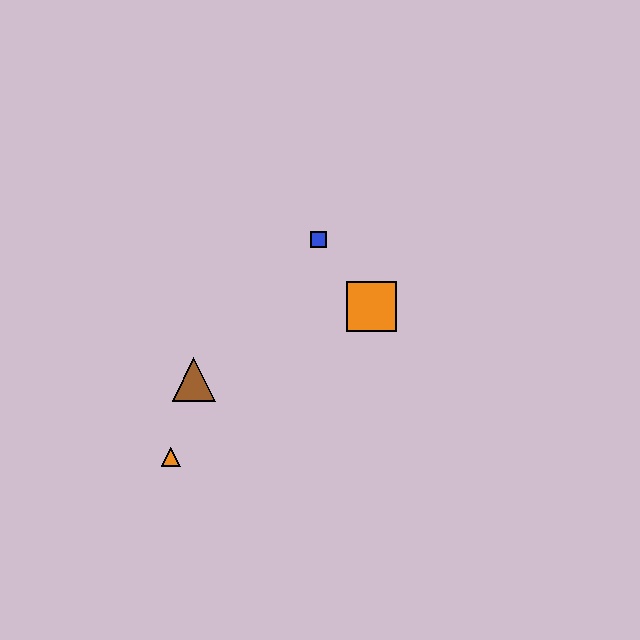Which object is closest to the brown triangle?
The orange triangle is closest to the brown triangle.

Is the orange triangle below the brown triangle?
Yes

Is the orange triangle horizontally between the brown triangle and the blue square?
No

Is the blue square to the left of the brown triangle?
No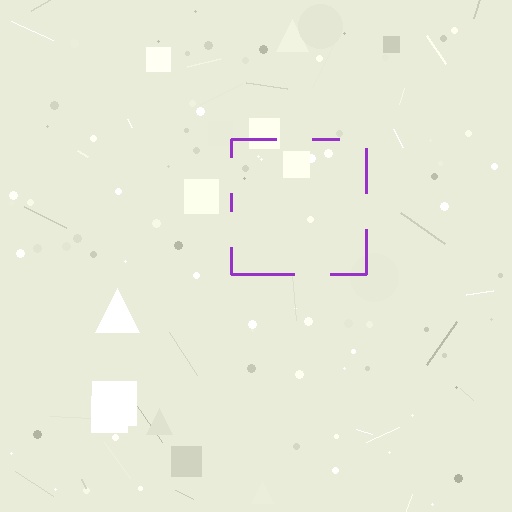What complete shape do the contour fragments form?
The contour fragments form a square.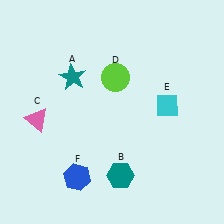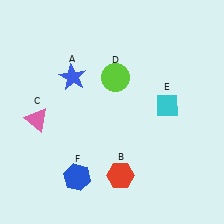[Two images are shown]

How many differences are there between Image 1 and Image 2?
There are 2 differences between the two images.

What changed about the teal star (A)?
In Image 1, A is teal. In Image 2, it changed to blue.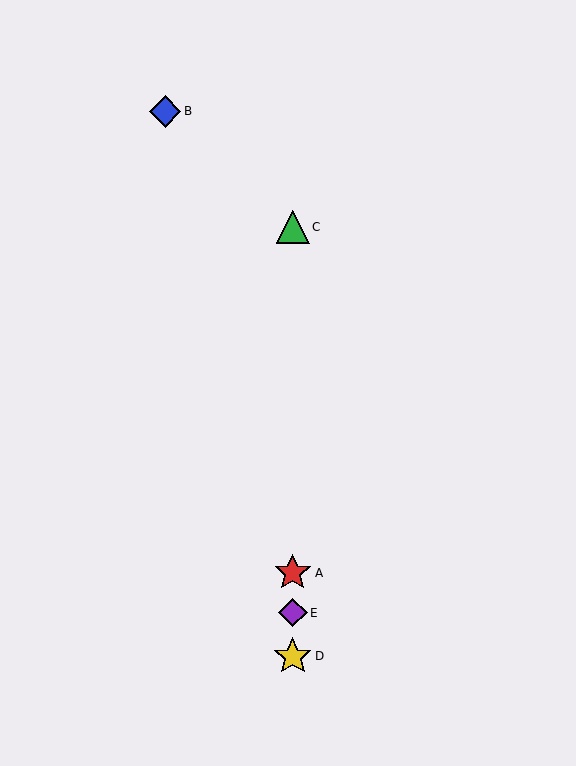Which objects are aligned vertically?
Objects A, C, D, E are aligned vertically.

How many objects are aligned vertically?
4 objects (A, C, D, E) are aligned vertically.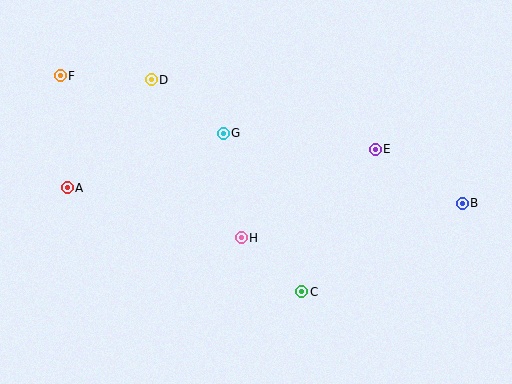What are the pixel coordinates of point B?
Point B is at (462, 203).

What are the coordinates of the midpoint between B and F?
The midpoint between B and F is at (261, 139).